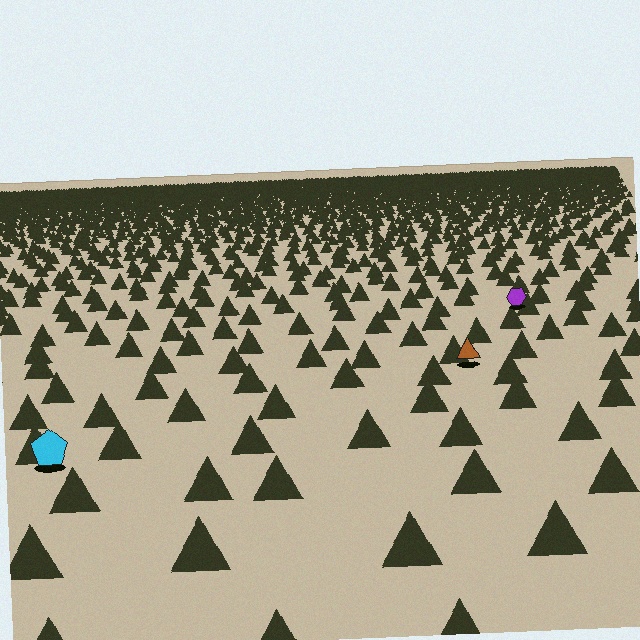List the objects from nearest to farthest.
From nearest to farthest: the cyan pentagon, the brown triangle, the purple hexagon.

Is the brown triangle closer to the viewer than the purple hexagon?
Yes. The brown triangle is closer — you can tell from the texture gradient: the ground texture is coarser near it.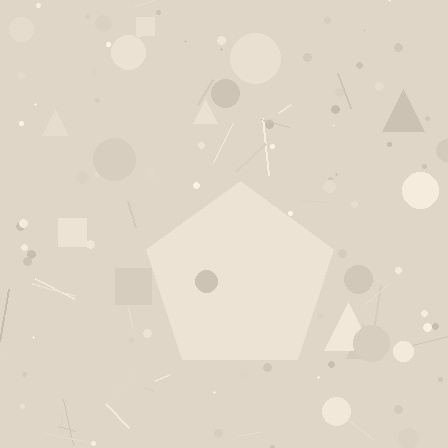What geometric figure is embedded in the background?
A pentagon is embedded in the background.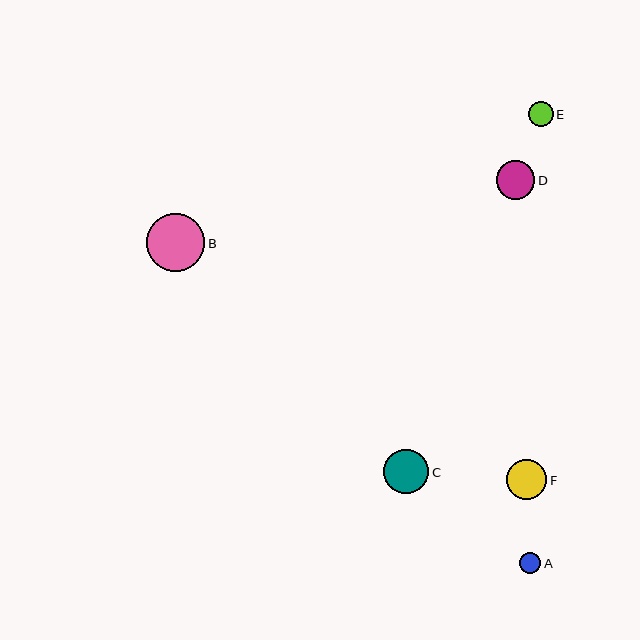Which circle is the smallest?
Circle A is the smallest with a size of approximately 21 pixels.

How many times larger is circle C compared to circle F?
Circle C is approximately 1.1 times the size of circle F.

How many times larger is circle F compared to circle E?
Circle F is approximately 1.6 times the size of circle E.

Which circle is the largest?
Circle B is the largest with a size of approximately 58 pixels.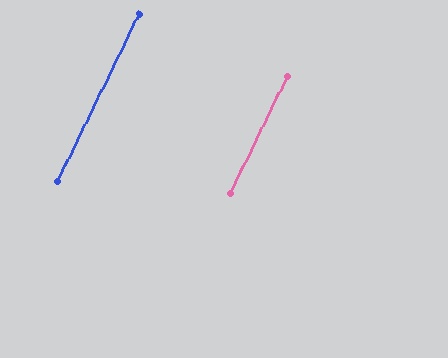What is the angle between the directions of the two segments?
Approximately 0 degrees.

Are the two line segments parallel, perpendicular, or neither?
Parallel — their directions differ by only 0.1°.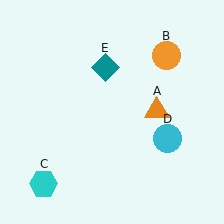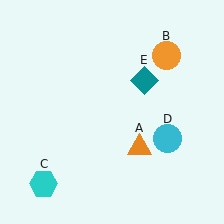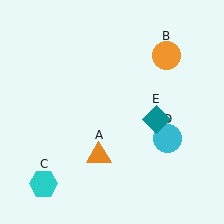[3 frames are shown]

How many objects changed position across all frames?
2 objects changed position: orange triangle (object A), teal diamond (object E).